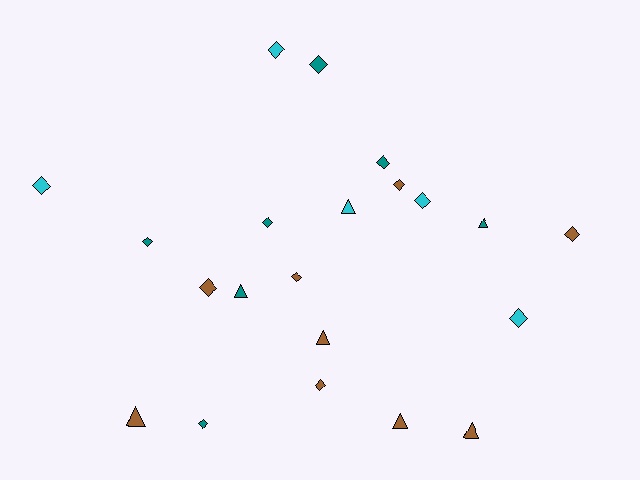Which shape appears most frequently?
Diamond, with 14 objects.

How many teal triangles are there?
There are 2 teal triangles.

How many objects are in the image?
There are 21 objects.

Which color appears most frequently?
Brown, with 9 objects.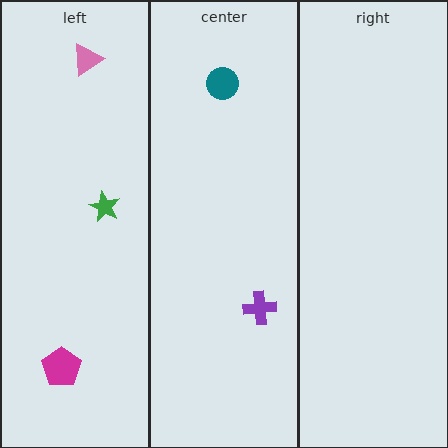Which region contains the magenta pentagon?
The left region.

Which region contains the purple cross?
The center region.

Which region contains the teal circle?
The center region.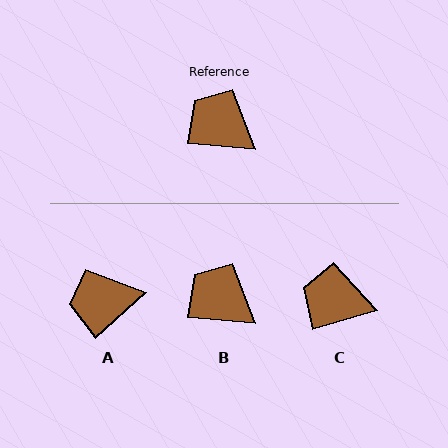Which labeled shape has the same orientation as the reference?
B.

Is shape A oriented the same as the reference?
No, it is off by about 47 degrees.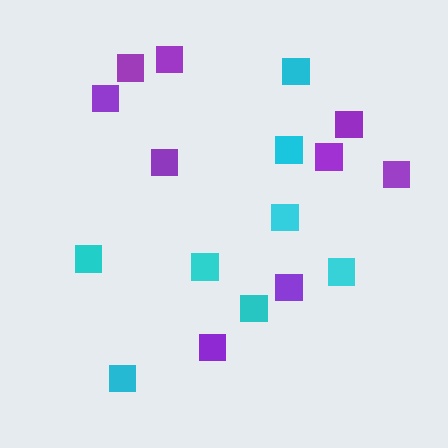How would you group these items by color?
There are 2 groups: one group of purple squares (9) and one group of cyan squares (8).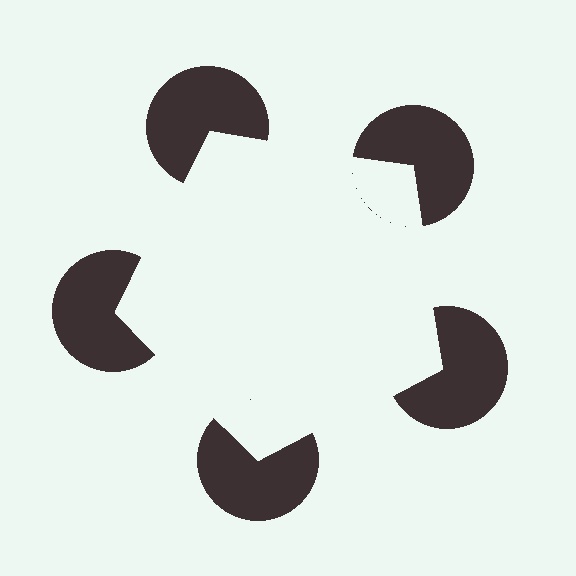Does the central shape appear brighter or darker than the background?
It typically appears slightly brighter than the background, even though no actual brightness change is drawn.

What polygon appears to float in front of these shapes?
An illusory pentagon — its edges are inferred from the aligned wedge cuts in the pac-man discs, not physically drawn.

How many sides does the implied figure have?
5 sides.